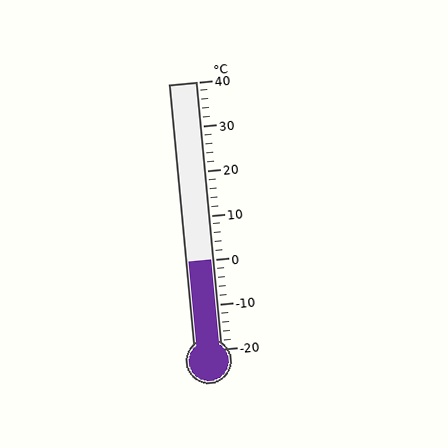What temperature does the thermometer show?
The thermometer shows approximately 0°C.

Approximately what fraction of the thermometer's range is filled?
The thermometer is filled to approximately 35% of its range.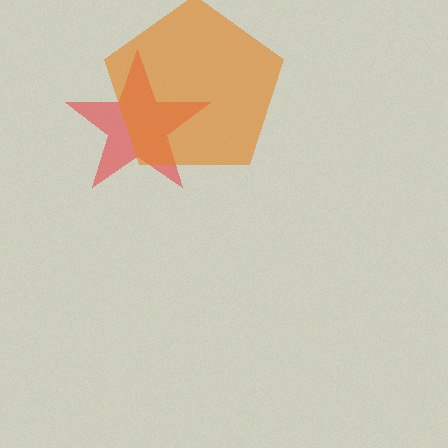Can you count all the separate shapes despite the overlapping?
Yes, there are 2 separate shapes.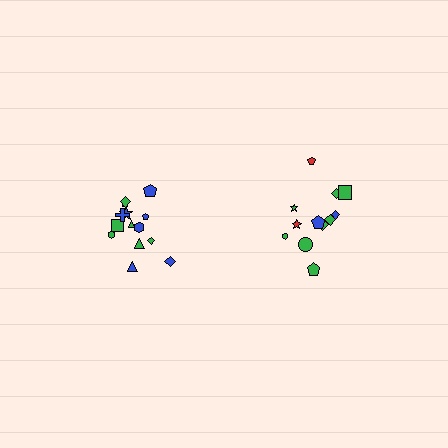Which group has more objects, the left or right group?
The left group.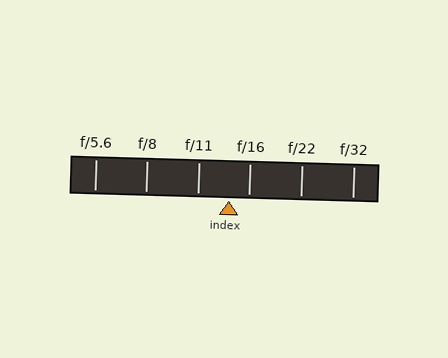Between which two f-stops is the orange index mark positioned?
The index mark is between f/11 and f/16.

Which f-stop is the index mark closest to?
The index mark is closest to f/16.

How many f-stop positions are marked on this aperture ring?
There are 6 f-stop positions marked.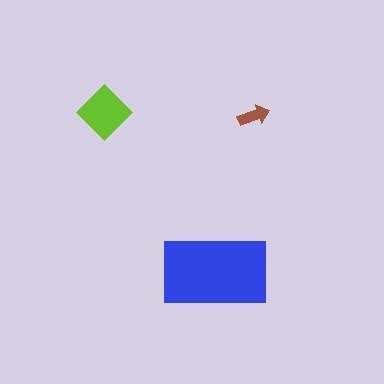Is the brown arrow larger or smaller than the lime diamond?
Smaller.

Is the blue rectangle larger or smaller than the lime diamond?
Larger.